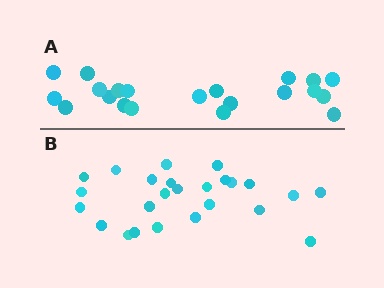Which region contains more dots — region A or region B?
Region B (the bottom region) has more dots.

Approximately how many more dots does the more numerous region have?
Region B has about 4 more dots than region A.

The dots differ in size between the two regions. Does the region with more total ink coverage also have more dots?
No. Region A has more total ink coverage because its dots are larger, but region B actually contains more individual dots. Total area can be misleading — the number of items is what matters here.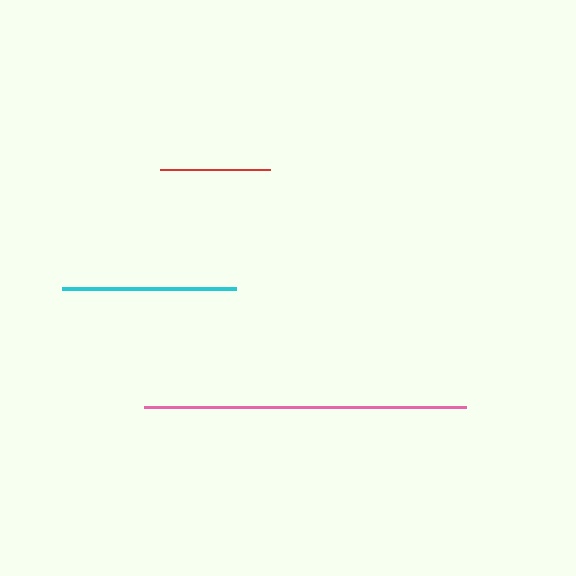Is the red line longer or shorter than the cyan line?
The cyan line is longer than the red line.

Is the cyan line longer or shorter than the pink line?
The pink line is longer than the cyan line.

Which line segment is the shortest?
The red line is the shortest at approximately 110 pixels.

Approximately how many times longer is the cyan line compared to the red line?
The cyan line is approximately 1.6 times the length of the red line.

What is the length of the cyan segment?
The cyan segment is approximately 173 pixels long.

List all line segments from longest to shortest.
From longest to shortest: pink, cyan, red.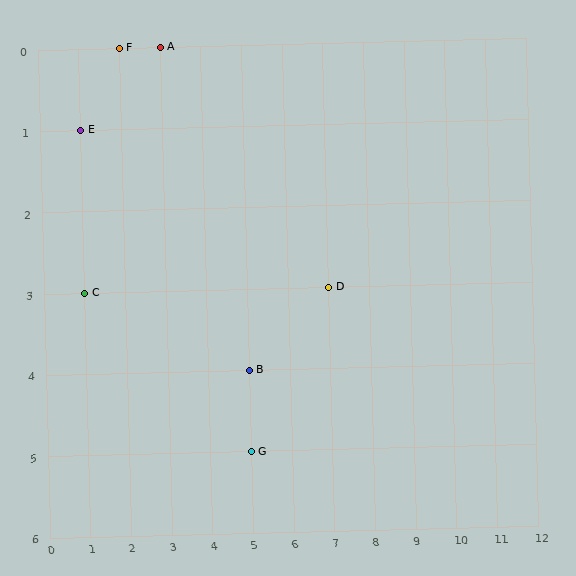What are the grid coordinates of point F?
Point F is at grid coordinates (2, 0).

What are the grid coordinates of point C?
Point C is at grid coordinates (1, 3).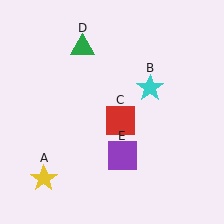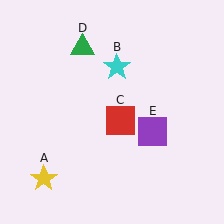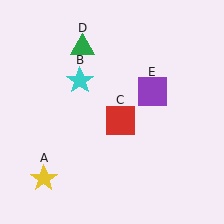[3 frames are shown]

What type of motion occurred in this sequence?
The cyan star (object B), purple square (object E) rotated counterclockwise around the center of the scene.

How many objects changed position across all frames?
2 objects changed position: cyan star (object B), purple square (object E).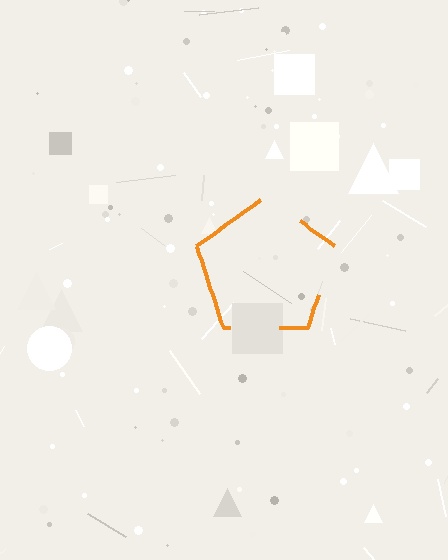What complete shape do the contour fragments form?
The contour fragments form a pentagon.